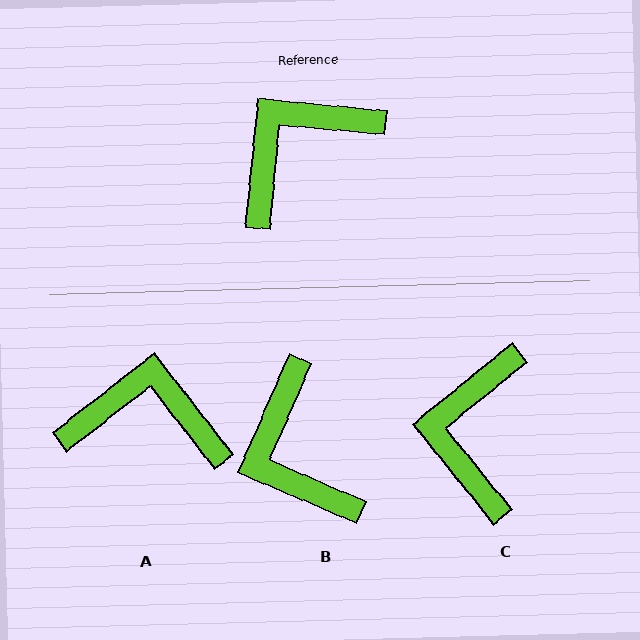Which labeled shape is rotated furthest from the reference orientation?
B, about 72 degrees away.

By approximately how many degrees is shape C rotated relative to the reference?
Approximately 44 degrees counter-clockwise.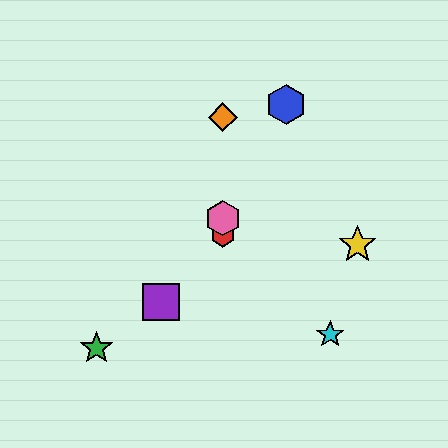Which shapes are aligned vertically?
The red hexagon, the orange diamond, the pink hexagon are aligned vertically.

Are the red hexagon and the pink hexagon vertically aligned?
Yes, both are at x≈223.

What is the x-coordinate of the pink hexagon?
The pink hexagon is at x≈223.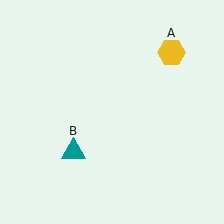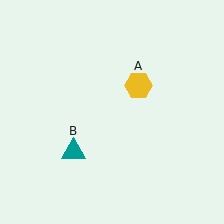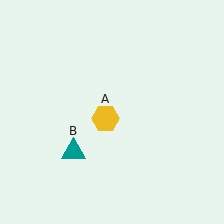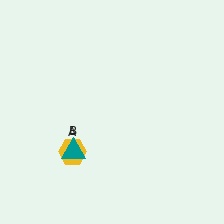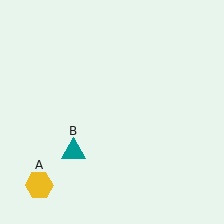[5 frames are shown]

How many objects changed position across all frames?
1 object changed position: yellow hexagon (object A).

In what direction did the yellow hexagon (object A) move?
The yellow hexagon (object A) moved down and to the left.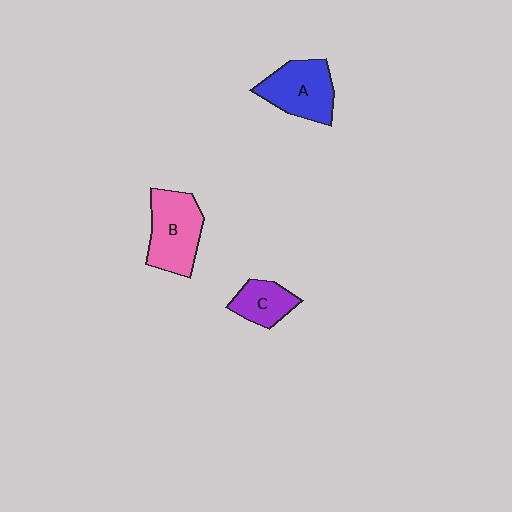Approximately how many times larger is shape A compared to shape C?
Approximately 1.6 times.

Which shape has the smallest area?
Shape C (purple).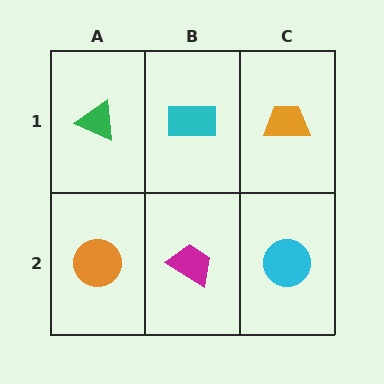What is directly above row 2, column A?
A green triangle.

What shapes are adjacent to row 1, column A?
An orange circle (row 2, column A), a cyan rectangle (row 1, column B).